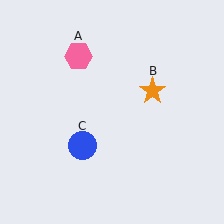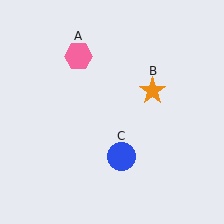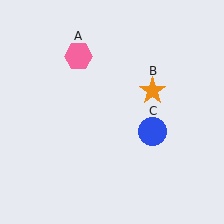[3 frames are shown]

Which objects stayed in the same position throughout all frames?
Pink hexagon (object A) and orange star (object B) remained stationary.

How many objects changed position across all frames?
1 object changed position: blue circle (object C).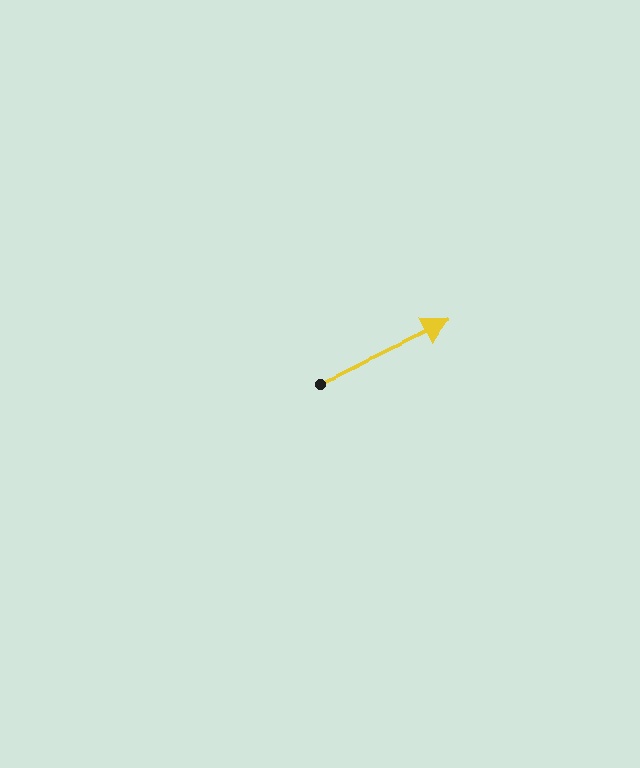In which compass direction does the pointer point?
Northeast.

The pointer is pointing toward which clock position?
Roughly 2 o'clock.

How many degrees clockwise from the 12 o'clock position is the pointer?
Approximately 65 degrees.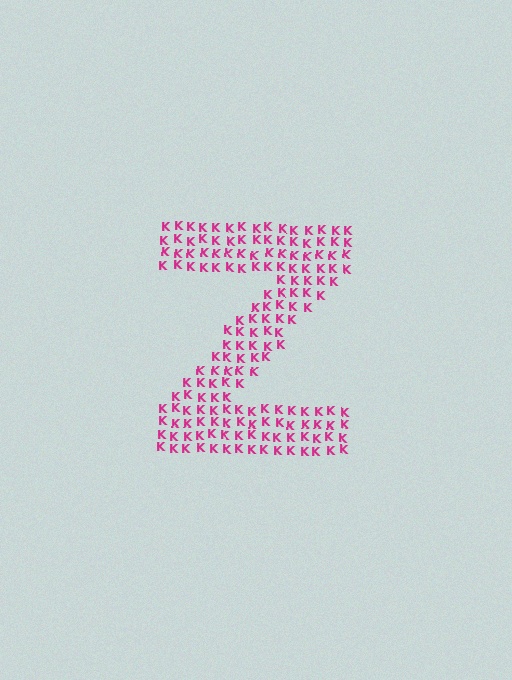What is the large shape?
The large shape is the letter Z.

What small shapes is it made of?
It is made of small letter K's.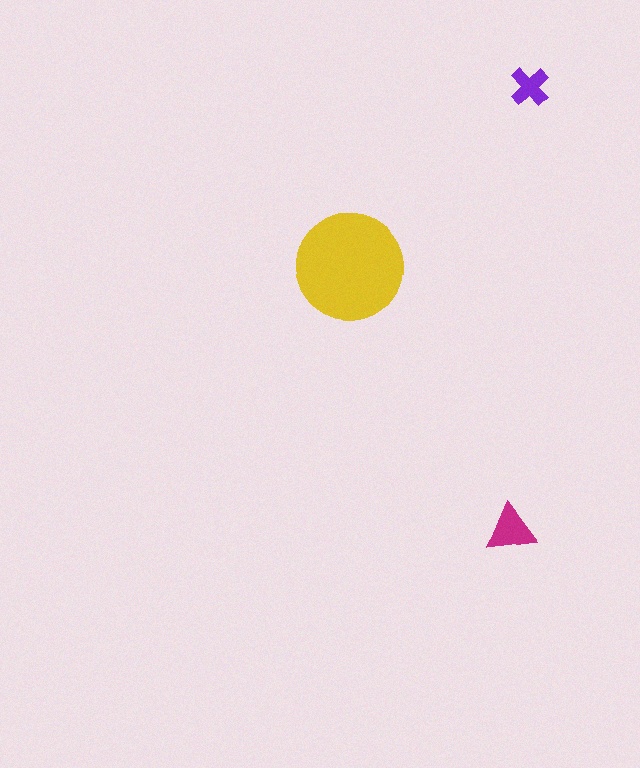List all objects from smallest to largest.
The purple cross, the magenta triangle, the yellow circle.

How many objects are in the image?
There are 3 objects in the image.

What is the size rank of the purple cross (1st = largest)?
3rd.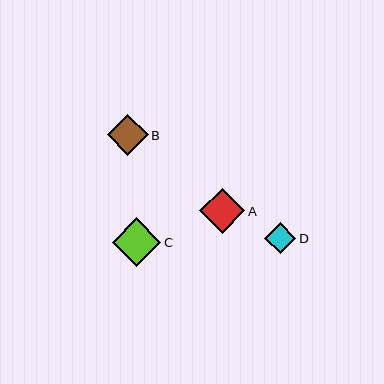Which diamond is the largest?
Diamond C is the largest with a size of approximately 49 pixels.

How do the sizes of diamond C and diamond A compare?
Diamond C and diamond A are approximately the same size.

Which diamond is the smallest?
Diamond D is the smallest with a size of approximately 31 pixels.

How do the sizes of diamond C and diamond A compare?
Diamond C and diamond A are approximately the same size.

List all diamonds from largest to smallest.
From largest to smallest: C, A, B, D.